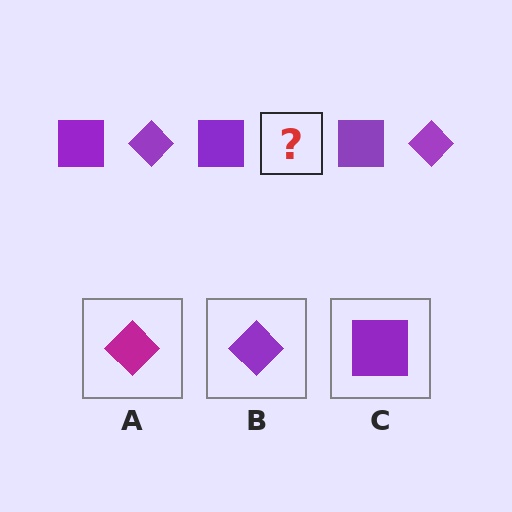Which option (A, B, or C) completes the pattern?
B.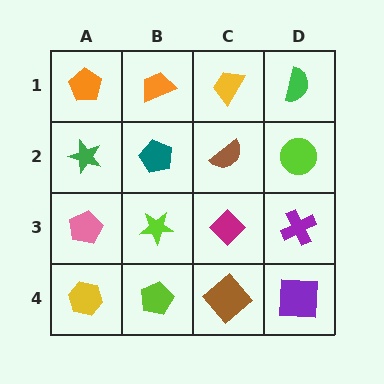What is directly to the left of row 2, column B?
A green star.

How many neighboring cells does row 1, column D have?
2.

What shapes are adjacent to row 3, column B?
A teal pentagon (row 2, column B), a lime pentagon (row 4, column B), a pink pentagon (row 3, column A), a magenta diamond (row 3, column C).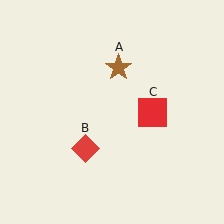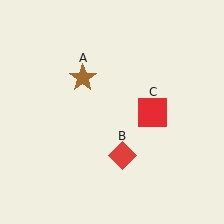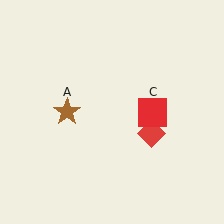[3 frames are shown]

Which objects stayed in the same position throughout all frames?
Red square (object C) remained stationary.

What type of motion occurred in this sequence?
The brown star (object A), red diamond (object B) rotated counterclockwise around the center of the scene.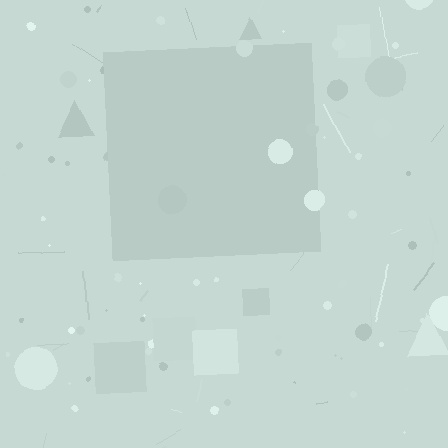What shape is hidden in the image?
A square is hidden in the image.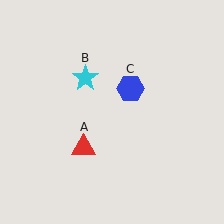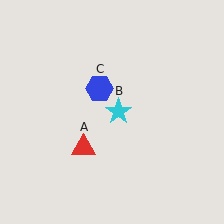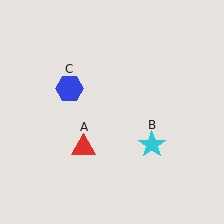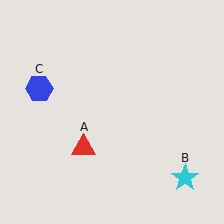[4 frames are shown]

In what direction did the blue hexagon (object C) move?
The blue hexagon (object C) moved left.